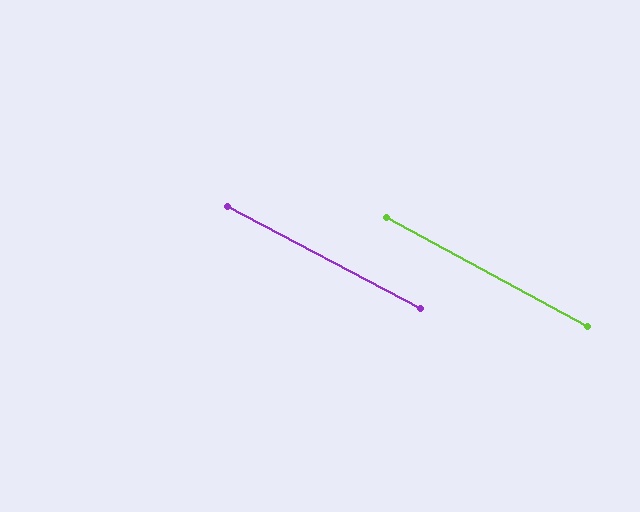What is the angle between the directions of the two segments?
Approximately 1 degree.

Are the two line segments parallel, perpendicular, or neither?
Parallel — their directions differ by only 0.6°.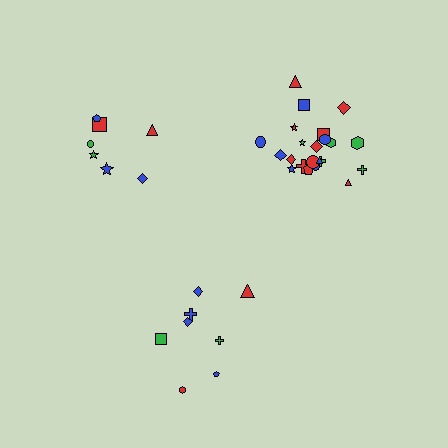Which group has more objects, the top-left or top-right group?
The top-right group.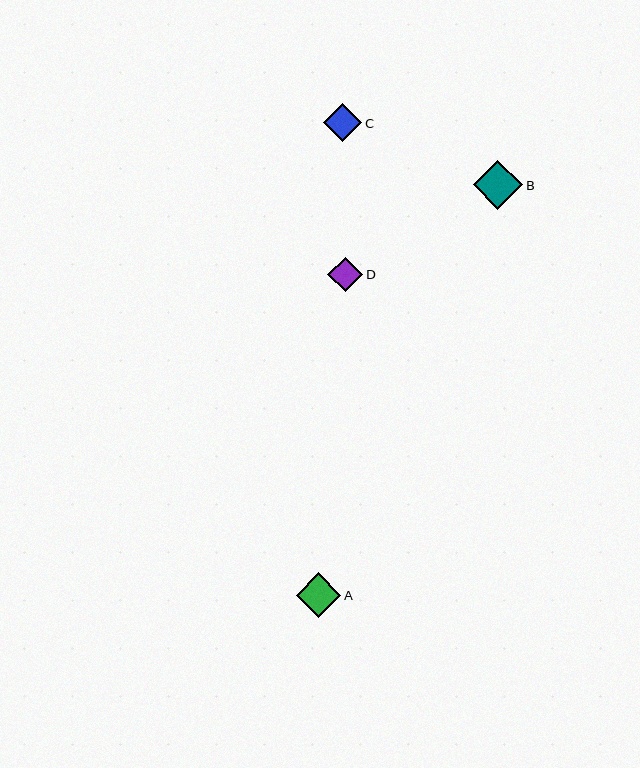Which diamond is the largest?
Diamond B is the largest with a size of approximately 50 pixels.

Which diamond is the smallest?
Diamond D is the smallest with a size of approximately 35 pixels.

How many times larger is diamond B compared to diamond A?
Diamond B is approximately 1.1 times the size of diamond A.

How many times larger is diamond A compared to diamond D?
Diamond A is approximately 1.3 times the size of diamond D.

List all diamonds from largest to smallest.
From largest to smallest: B, A, C, D.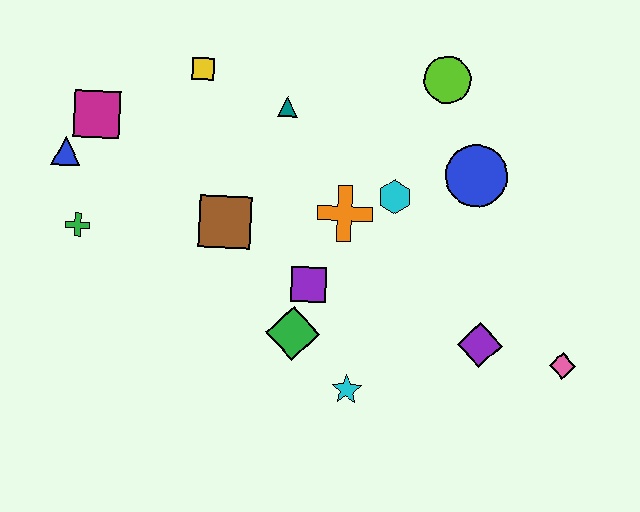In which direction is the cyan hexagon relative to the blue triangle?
The cyan hexagon is to the right of the blue triangle.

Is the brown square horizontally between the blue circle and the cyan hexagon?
No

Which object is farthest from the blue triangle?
The pink diamond is farthest from the blue triangle.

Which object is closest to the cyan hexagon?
The orange cross is closest to the cyan hexagon.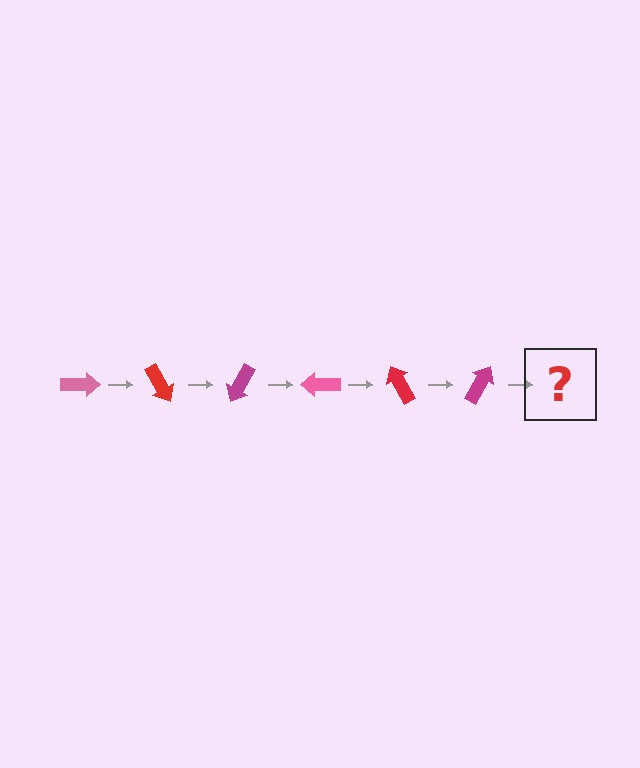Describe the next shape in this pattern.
It should be a pink arrow, rotated 360 degrees from the start.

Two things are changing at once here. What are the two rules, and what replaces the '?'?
The two rules are that it rotates 60 degrees each step and the color cycles through pink, red, and magenta. The '?' should be a pink arrow, rotated 360 degrees from the start.